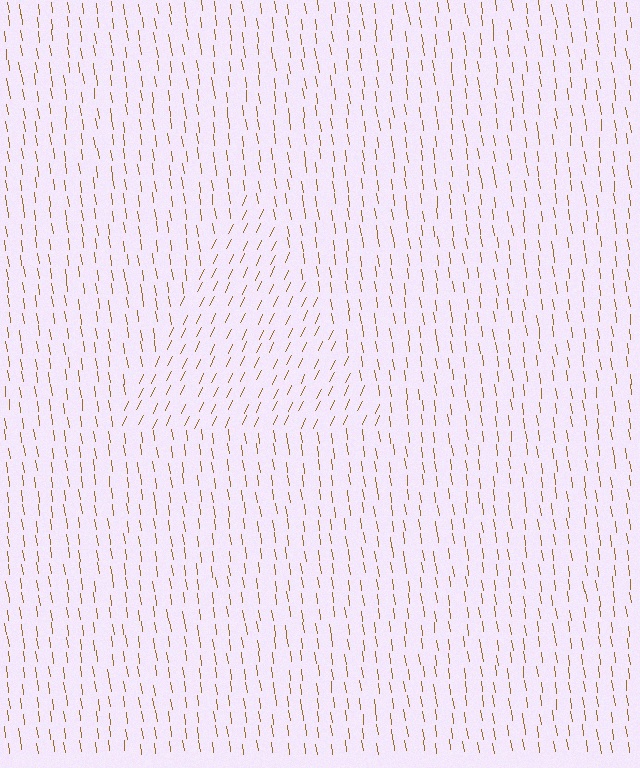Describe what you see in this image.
The image is filled with small brown line segments. A triangle region in the image has lines oriented differently from the surrounding lines, creating a visible texture boundary.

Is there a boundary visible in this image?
Yes, there is a texture boundary formed by a change in line orientation.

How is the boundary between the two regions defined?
The boundary is defined purely by a change in line orientation (approximately 33 degrees difference). All lines are the same color and thickness.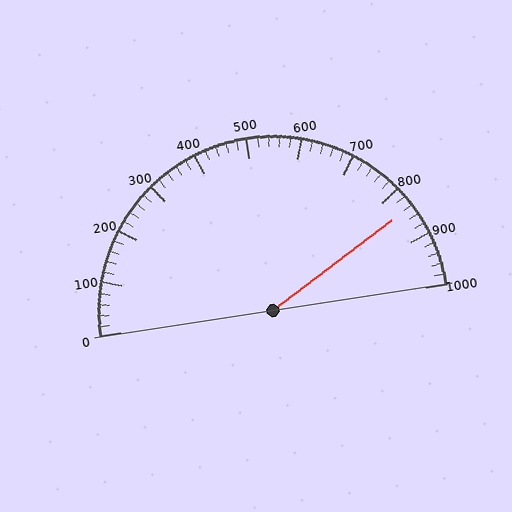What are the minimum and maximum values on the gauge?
The gauge ranges from 0 to 1000.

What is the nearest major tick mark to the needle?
The nearest major tick mark is 800.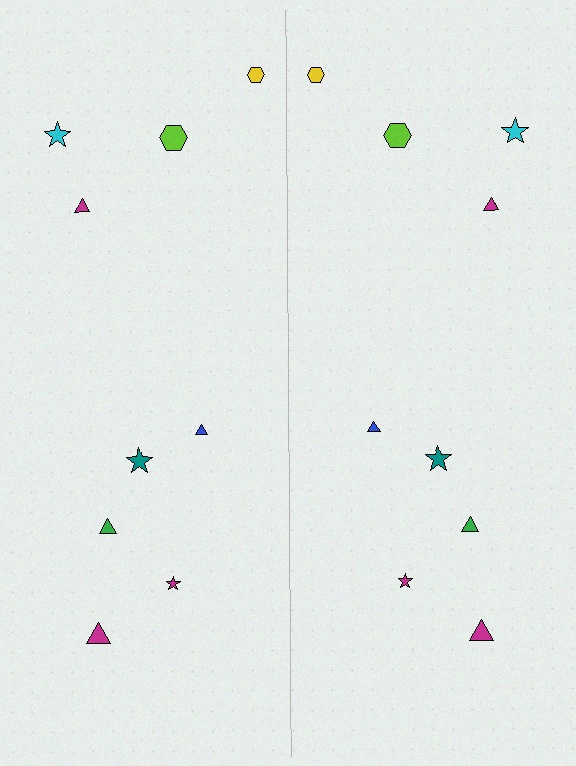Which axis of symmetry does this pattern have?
The pattern has a vertical axis of symmetry running through the center of the image.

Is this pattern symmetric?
Yes, this pattern has bilateral (reflection) symmetry.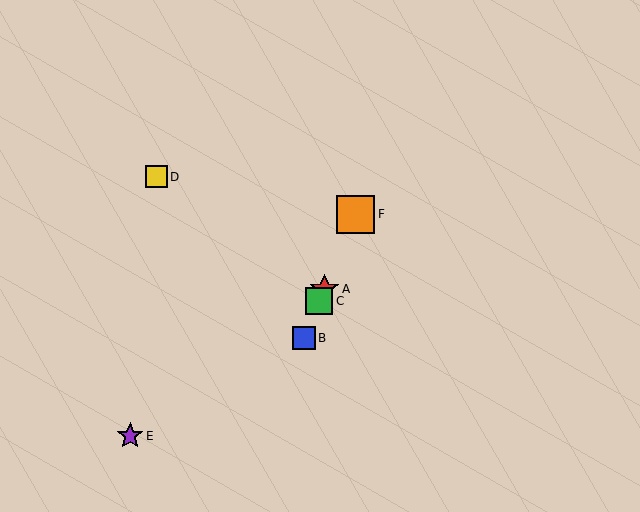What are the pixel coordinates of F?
Object F is at (356, 214).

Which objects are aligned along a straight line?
Objects A, B, C, F are aligned along a straight line.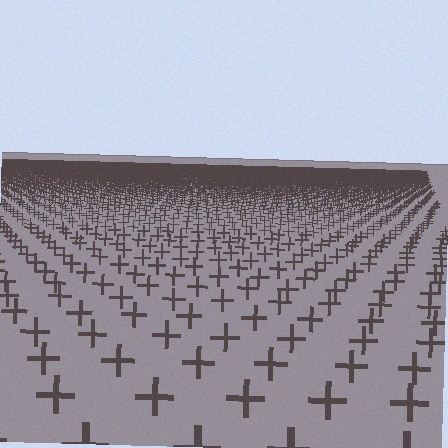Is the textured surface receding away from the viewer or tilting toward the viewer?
The surface is receding away from the viewer. Texture elements get smaller and denser toward the top.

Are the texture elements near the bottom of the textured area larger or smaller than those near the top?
Larger. Near the bottom, elements are closer to the viewer and appear at a bigger on-screen size.